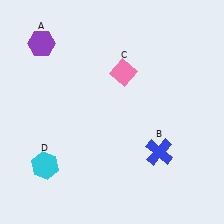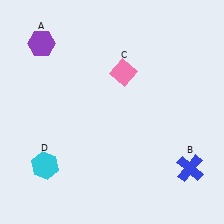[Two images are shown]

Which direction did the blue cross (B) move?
The blue cross (B) moved right.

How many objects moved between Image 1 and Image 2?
1 object moved between the two images.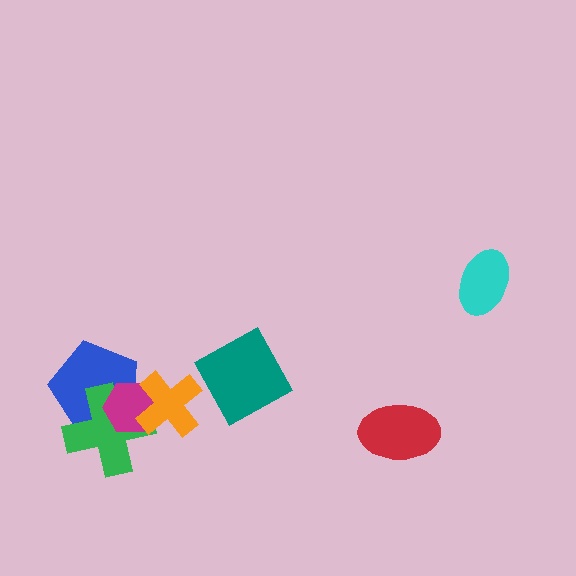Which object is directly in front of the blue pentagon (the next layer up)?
The green cross is directly in front of the blue pentagon.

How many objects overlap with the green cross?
3 objects overlap with the green cross.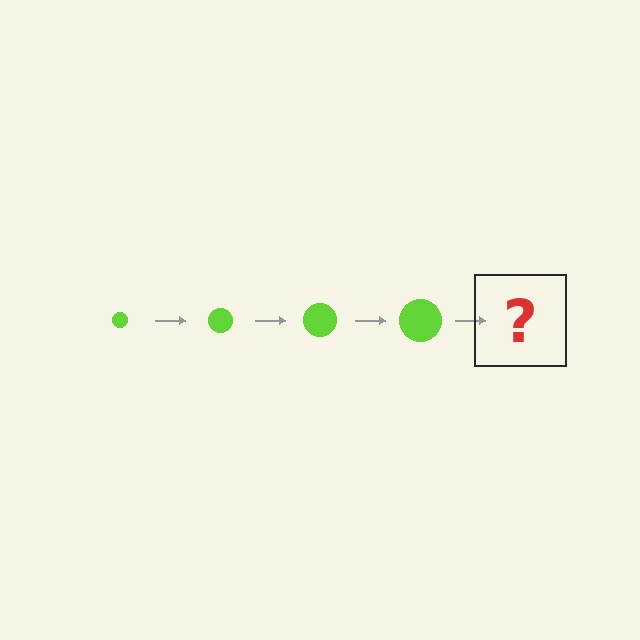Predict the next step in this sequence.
The next step is a lime circle, larger than the previous one.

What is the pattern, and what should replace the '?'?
The pattern is that the circle gets progressively larger each step. The '?' should be a lime circle, larger than the previous one.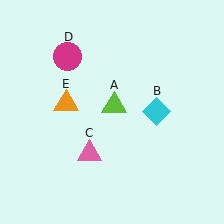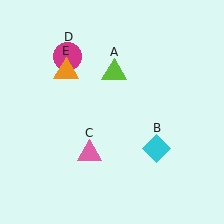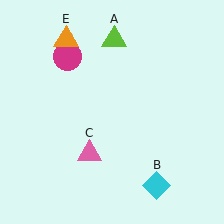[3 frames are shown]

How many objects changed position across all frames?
3 objects changed position: lime triangle (object A), cyan diamond (object B), orange triangle (object E).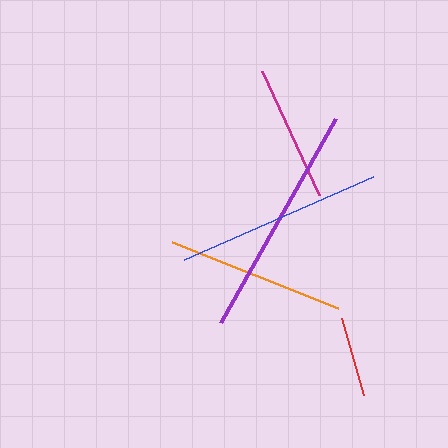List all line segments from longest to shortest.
From longest to shortest: purple, blue, orange, magenta, red.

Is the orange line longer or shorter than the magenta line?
The orange line is longer than the magenta line.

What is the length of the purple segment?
The purple segment is approximately 234 pixels long.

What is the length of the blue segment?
The blue segment is approximately 207 pixels long.